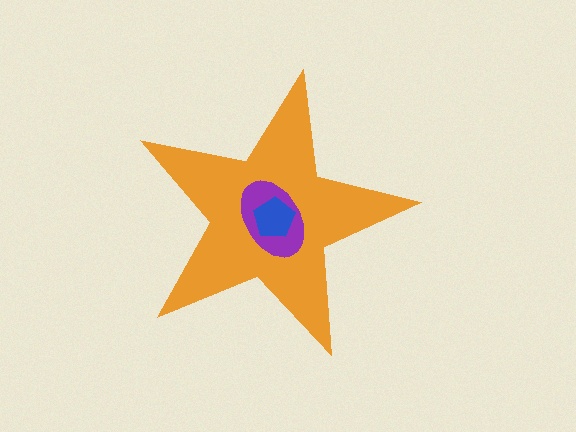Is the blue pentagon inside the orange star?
Yes.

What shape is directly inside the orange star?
The purple ellipse.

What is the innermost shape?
The blue pentagon.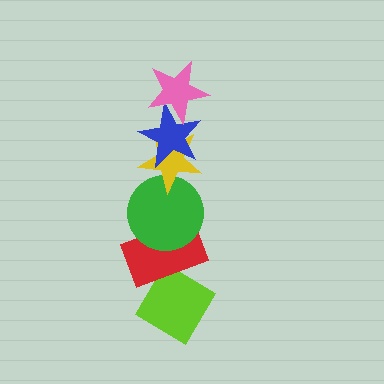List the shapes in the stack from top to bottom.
From top to bottom: the pink star, the blue star, the yellow star, the green circle, the red rectangle, the lime diamond.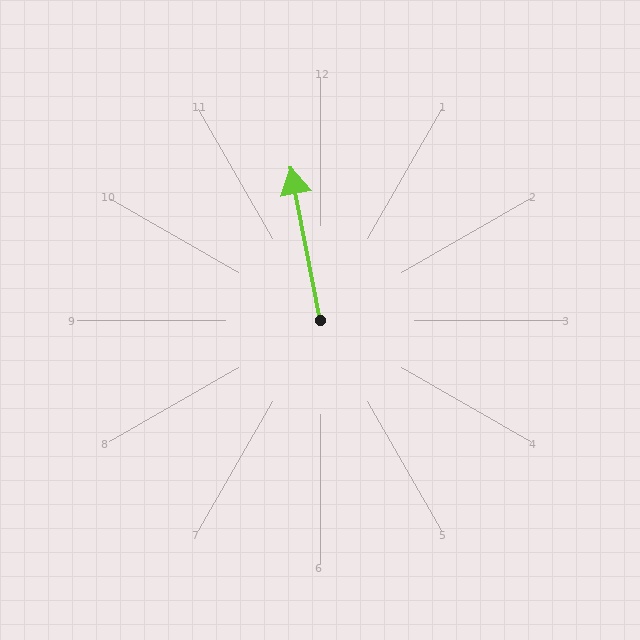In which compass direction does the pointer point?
North.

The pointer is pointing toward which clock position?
Roughly 12 o'clock.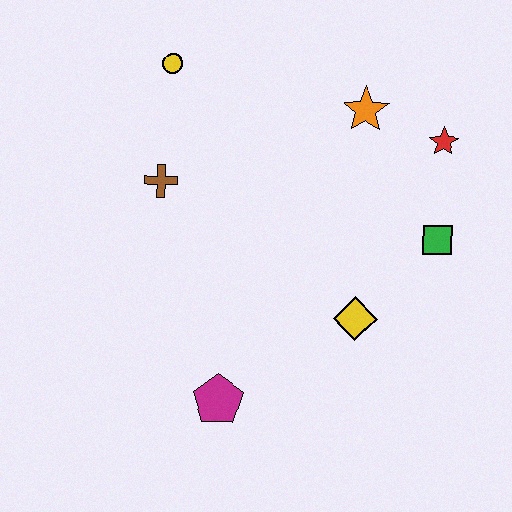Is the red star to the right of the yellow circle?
Yes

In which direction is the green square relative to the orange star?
The green square is below the orange star.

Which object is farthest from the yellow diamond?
The yellow circle is farthest from the yellow diamond.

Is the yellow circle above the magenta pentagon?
Yes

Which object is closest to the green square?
The red star is closest to the green square.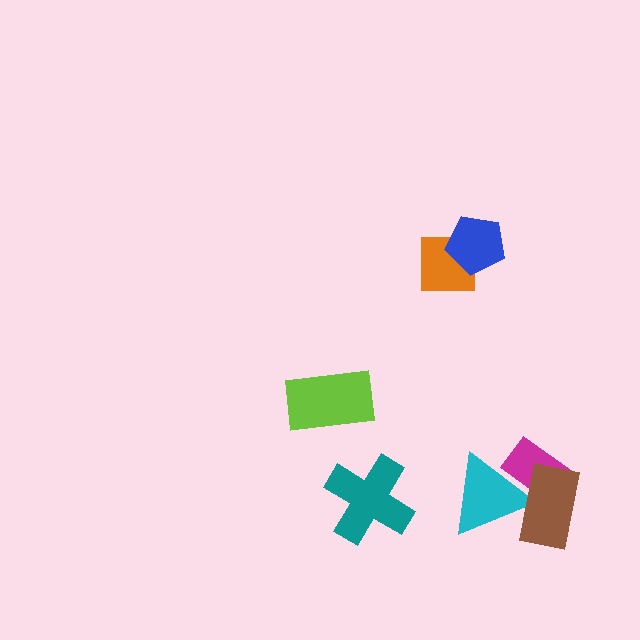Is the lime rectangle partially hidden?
No, no other shape covers it.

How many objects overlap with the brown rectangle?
2 objects overlap with the brown rectangle.